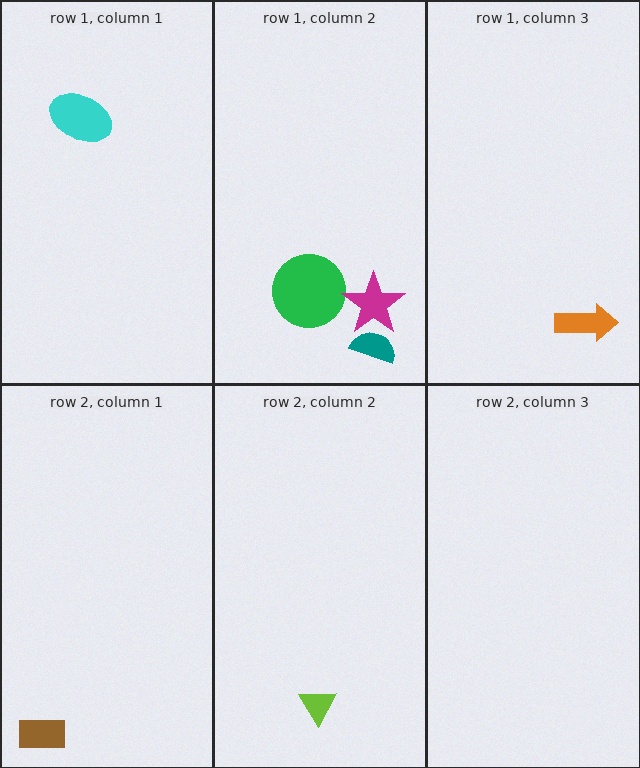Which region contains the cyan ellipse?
The row 1, column 1 region.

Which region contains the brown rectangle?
The row 2, column 1 region.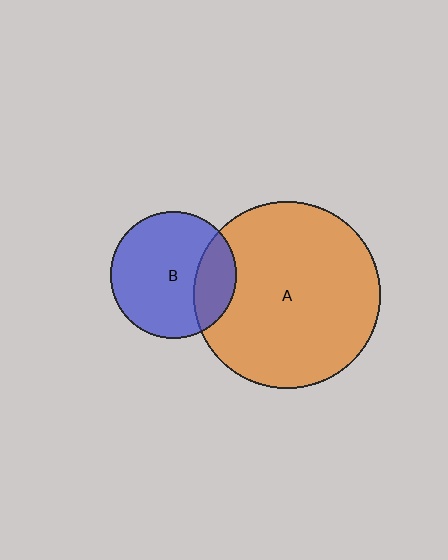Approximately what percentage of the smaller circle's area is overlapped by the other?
Approximately 25%.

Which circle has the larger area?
Circle A (orange).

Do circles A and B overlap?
Yes.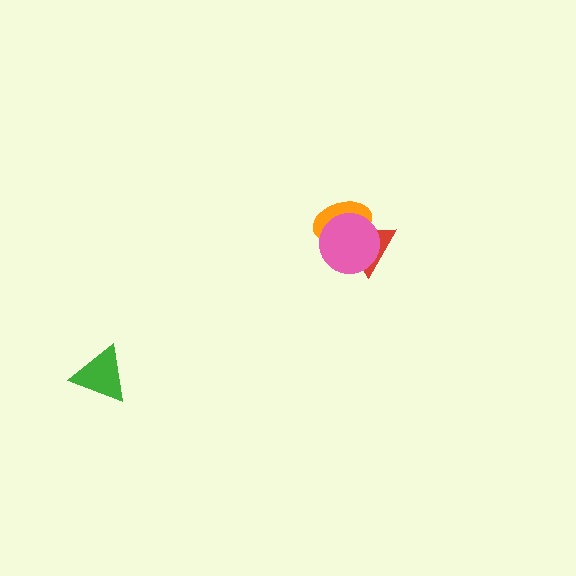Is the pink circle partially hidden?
No, no other shape covers it.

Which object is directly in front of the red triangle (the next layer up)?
The orange ellipse is directly in front of the red triangle.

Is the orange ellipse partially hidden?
Yes, it is partially covered by another shape.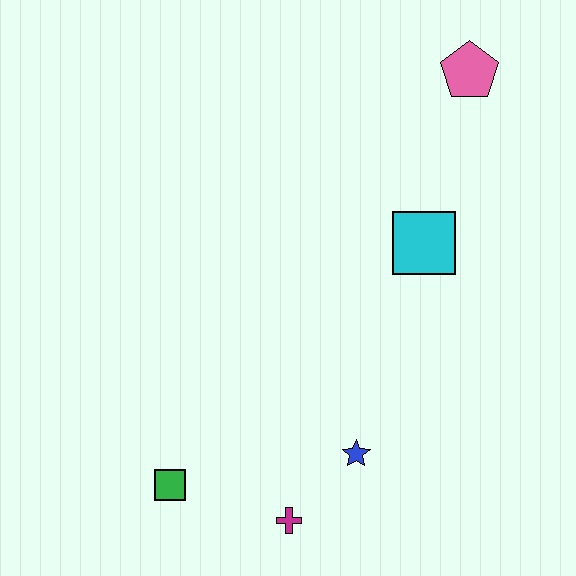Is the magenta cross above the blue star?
No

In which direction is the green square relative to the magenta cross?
The green square is to the left of the magenta cross.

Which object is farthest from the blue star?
The pink pentagon is farthest from the blue star.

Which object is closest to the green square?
The magenta cross is closest to the green square.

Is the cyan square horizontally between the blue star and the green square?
No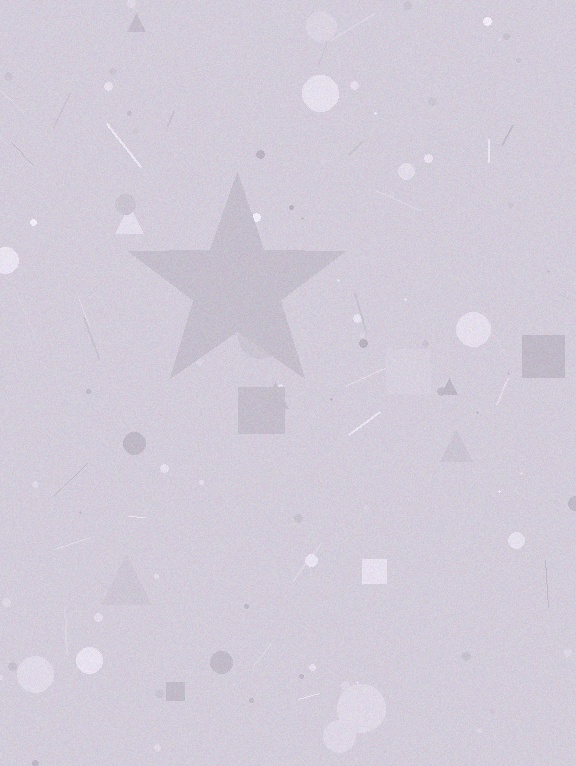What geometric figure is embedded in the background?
A star is embedded in the background.